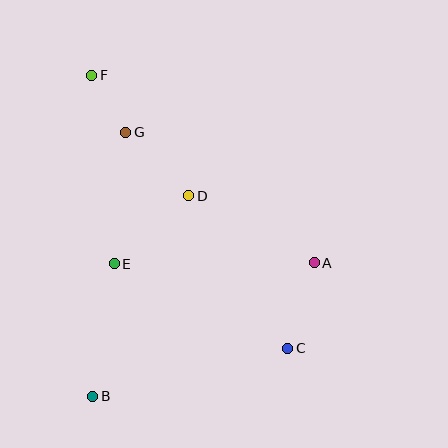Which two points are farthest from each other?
Points C and F are farthest from each other.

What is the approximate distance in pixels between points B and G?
The distance between B and G is approximately 266 pixels.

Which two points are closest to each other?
Points F and G are closest to each other.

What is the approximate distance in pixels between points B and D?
The distance between B and D is approximately 222 pixels.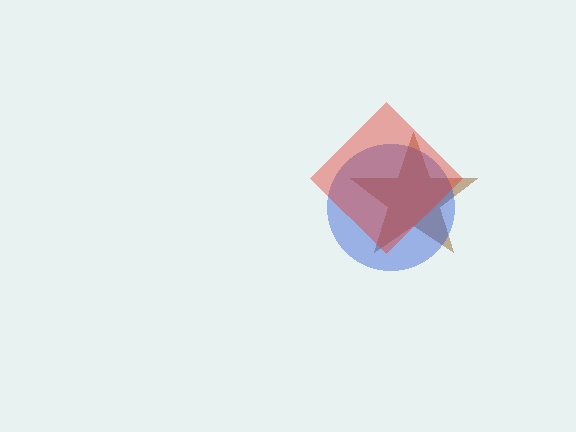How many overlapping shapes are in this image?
There are 3 overlapping shapes in the image.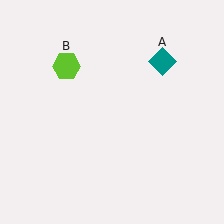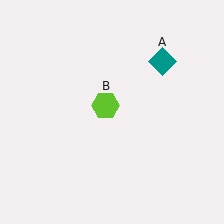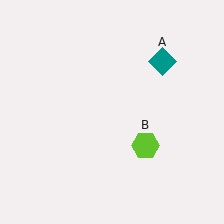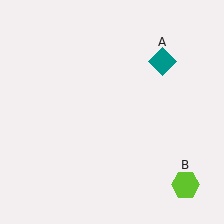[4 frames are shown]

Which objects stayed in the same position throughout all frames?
Teal diamond (object A) remained stationary.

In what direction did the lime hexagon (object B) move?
The lime hexagon (object B) moved down and to the right.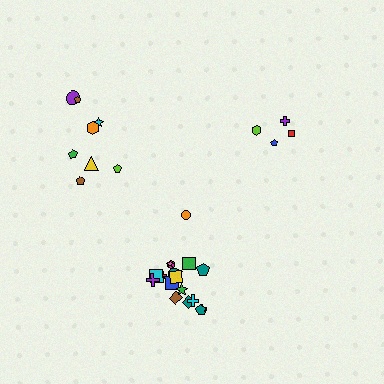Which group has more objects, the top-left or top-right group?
The top-left group.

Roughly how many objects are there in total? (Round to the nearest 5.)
Roughly 30 objects in total.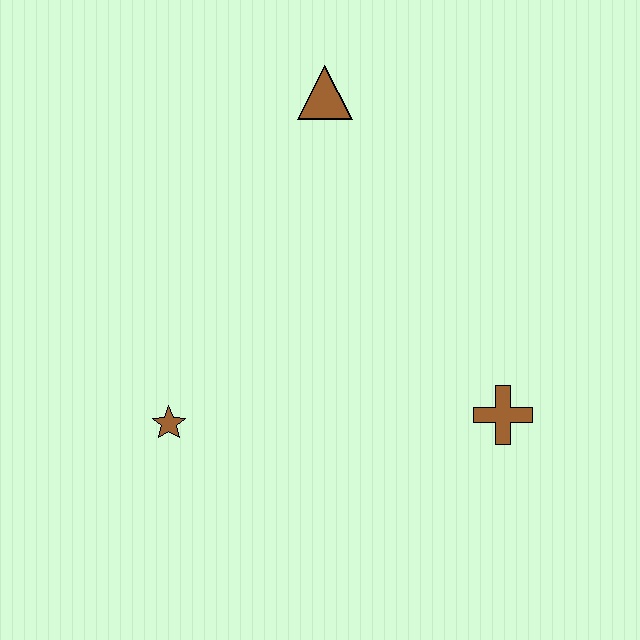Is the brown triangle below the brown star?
No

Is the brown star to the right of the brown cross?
No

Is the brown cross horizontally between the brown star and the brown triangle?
No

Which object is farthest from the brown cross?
The brown triangle is farthest from the brown cross.